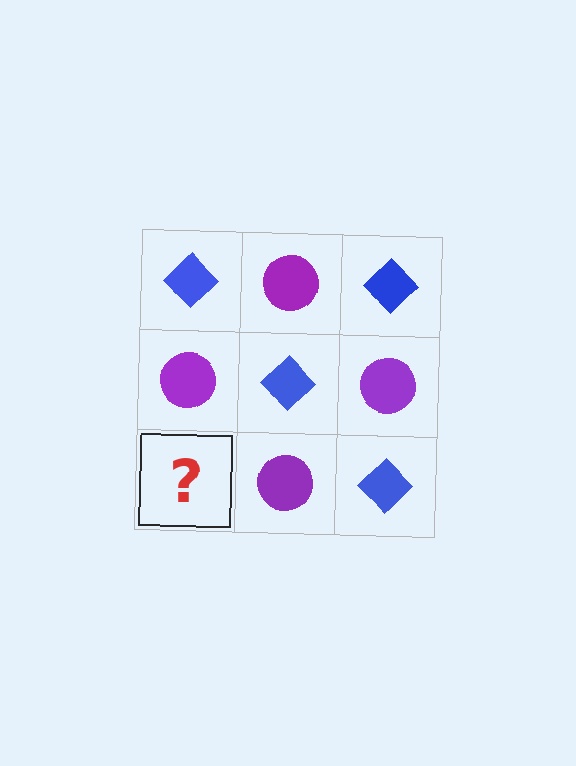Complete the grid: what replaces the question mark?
The question mark should be replaced with a blue diamond.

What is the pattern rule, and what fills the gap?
The rule is that it alternates blue diamond and purple circle in a checkerboard pattern. The gap should be filled with a blue diamond.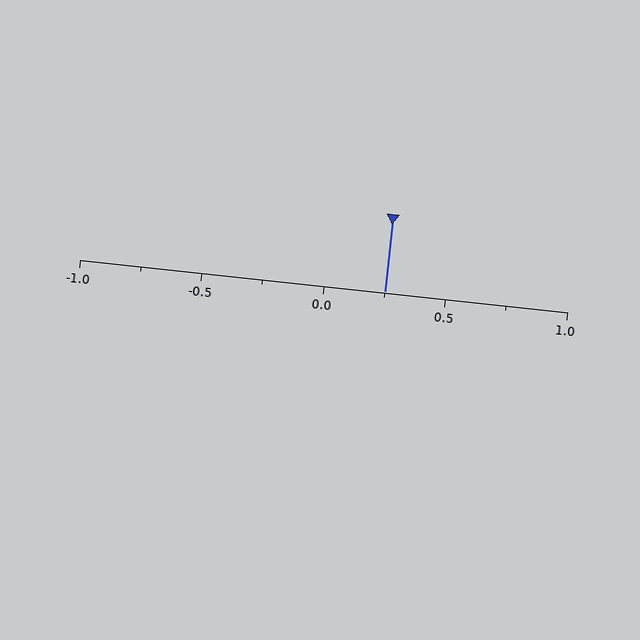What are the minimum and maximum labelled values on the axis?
The axis runs from -1.0 to 1.0.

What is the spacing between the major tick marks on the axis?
The major ticks are spaced 0.5 apart.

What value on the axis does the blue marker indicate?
The marker indicates approximately 0.25.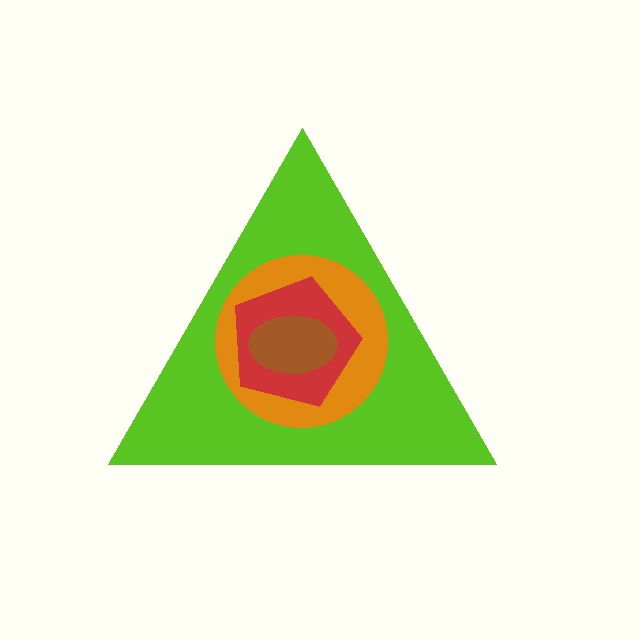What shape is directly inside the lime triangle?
The orange circle.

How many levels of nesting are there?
4.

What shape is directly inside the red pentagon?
The brown ellipse.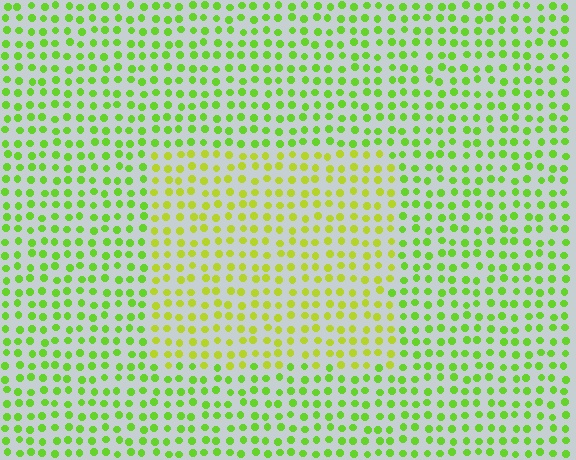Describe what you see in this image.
The image is filled with small lime elements in a uniform arrangement. A rectangle-shaped region is visible where the elements are tinted to a slightly different hue, forming a subtle color boundary.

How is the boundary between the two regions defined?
The boundary is defined purely by a slight shift in hue (about 28 degrees). Spacing, size, and orientation are identical on both sides.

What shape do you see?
I see a rectangle.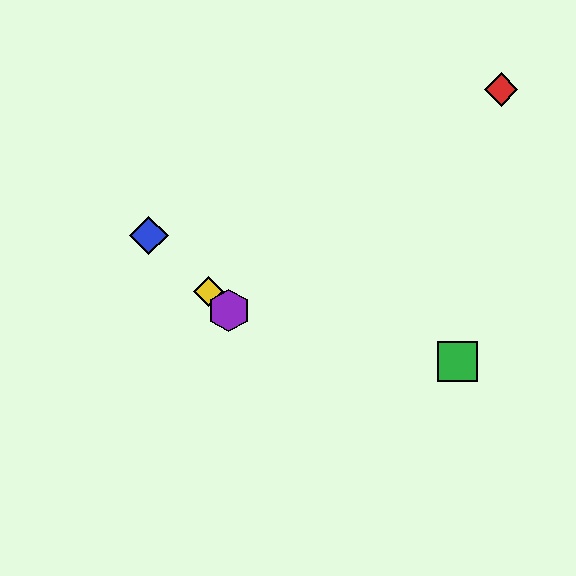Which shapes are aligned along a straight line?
The blue diamond, the yellow diamond, the purple hexagon are aligned along a straight line.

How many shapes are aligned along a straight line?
3 shapes (the blue diamond, the yellow diamond, the purple hexagon) are aligned along a straight line.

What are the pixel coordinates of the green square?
The green square is at (457, 361).